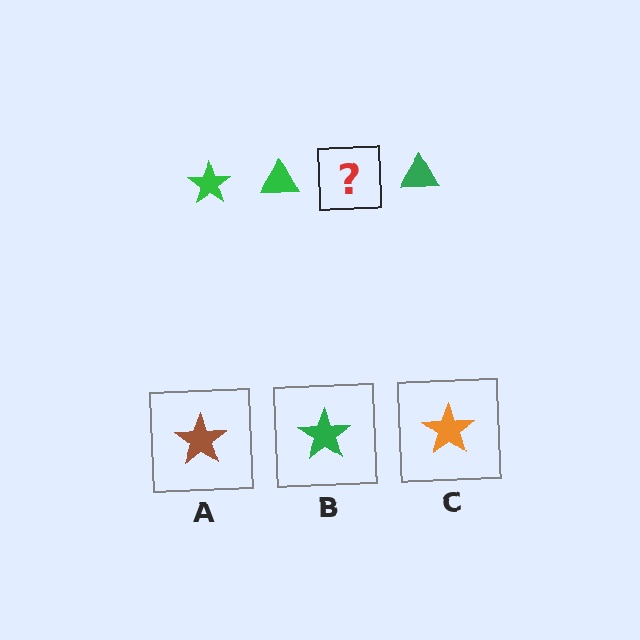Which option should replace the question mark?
Option B.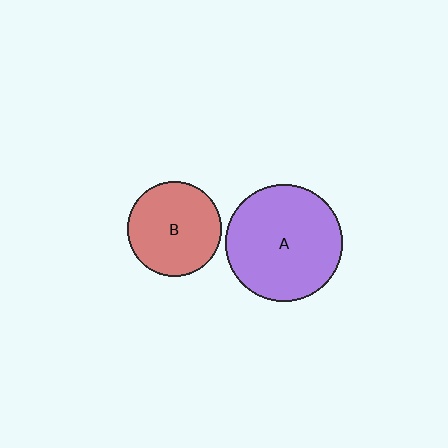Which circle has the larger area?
Circle A (purple).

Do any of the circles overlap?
No, none of the circles overlap.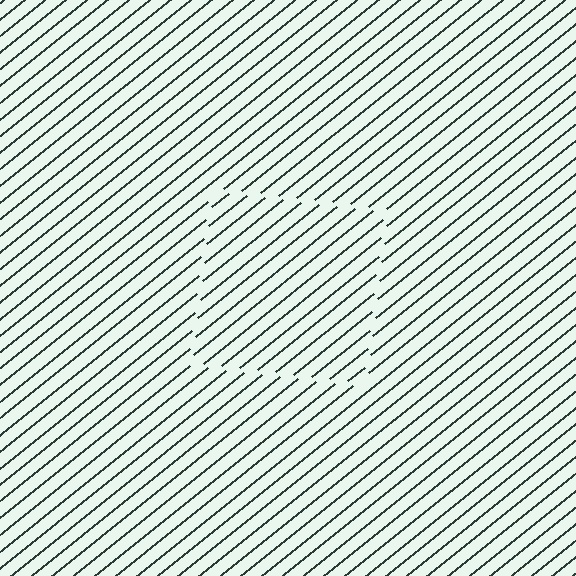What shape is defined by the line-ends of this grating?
An illusory square. The interior of the shape contains the same grating, shifted by half a period — the contour is defined by the phase discontinuity where line-ends from the inner and outer gratings abut.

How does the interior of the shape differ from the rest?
The interior of the shape contains the same grating, shifted by half a period — the contour is defined by the phase discontinuity where line-ends from the inner and outer gratings abut.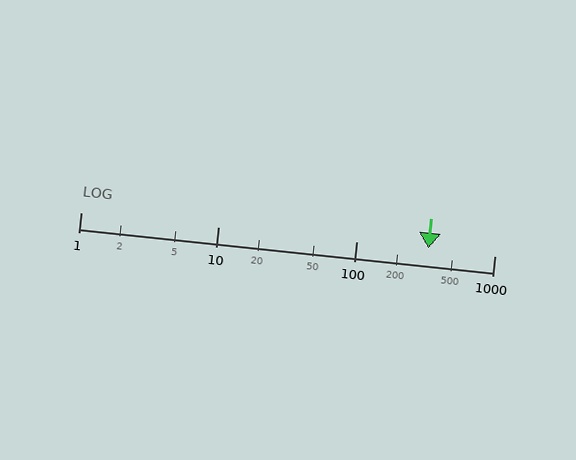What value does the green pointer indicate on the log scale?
The pointer indicates approximately 330.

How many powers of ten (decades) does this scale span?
The scale spans 3 decades, from 1 to 1000.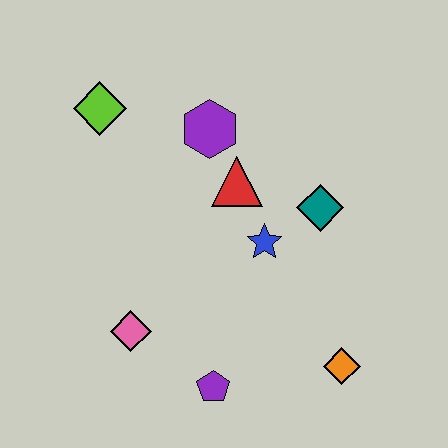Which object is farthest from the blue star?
The lime diamond is farthest from the blue star.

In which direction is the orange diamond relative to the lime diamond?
The orange diamond is below the lime diamond.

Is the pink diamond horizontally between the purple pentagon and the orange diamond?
No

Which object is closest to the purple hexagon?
The red triangle is closest to the purple hexagon.